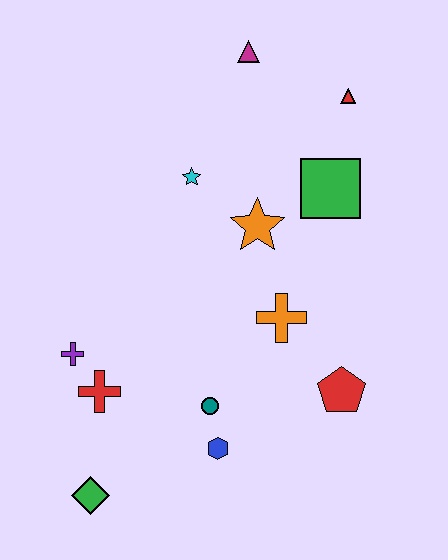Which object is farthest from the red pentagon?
The magenta triangle is farthest from the red pentagon.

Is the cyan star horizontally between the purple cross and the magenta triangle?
Yes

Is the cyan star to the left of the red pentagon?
Yes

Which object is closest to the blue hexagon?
The teal circle is closest to the blue hexagon.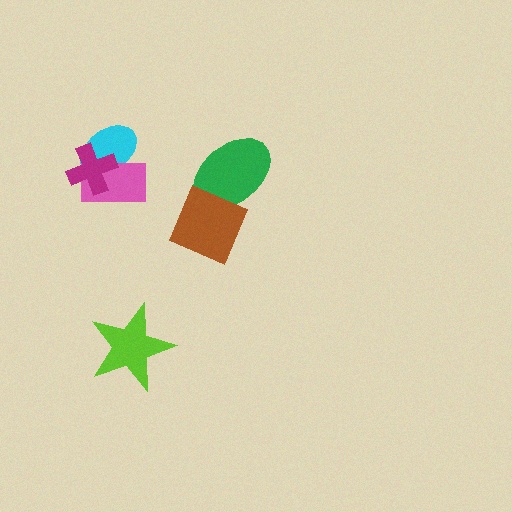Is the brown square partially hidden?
No, no other shape covers it.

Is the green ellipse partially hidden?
Yes, it is partially covered by another shape.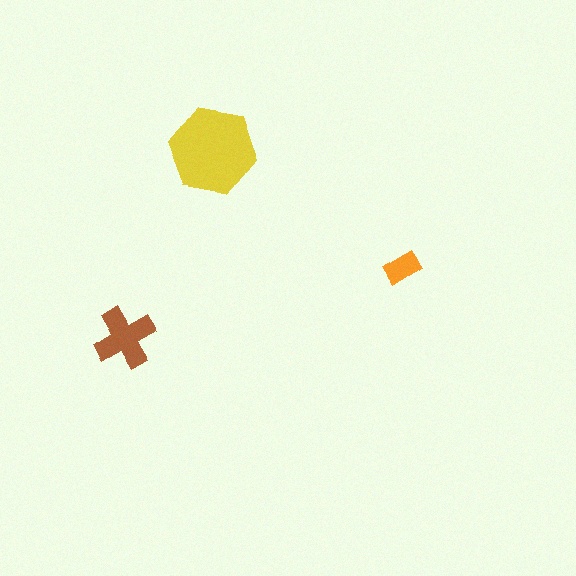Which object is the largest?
The yellow hexagon.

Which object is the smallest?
The orange rectangle.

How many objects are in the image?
There are 3 objects in the image.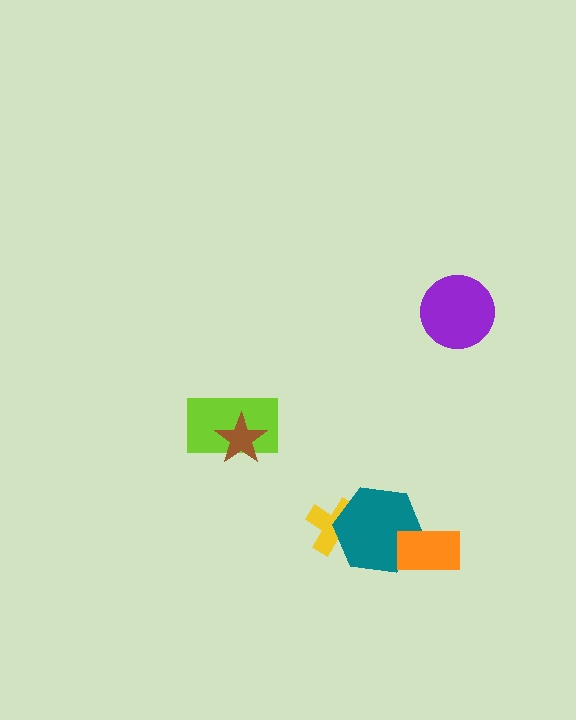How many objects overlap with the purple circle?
0 objects overlap with the purple circle.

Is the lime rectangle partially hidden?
Yes, it is partially covered by another shape.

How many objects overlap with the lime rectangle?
1 object overlaps with the lime rectangle.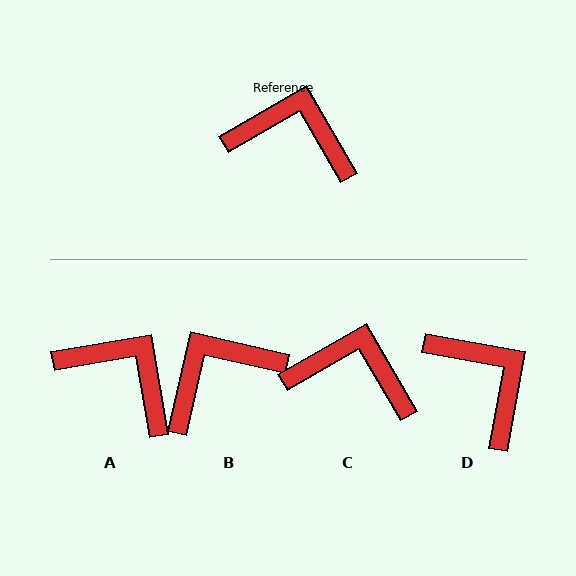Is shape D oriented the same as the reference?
No, it is off by about 40 degrees.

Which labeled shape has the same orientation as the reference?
C.